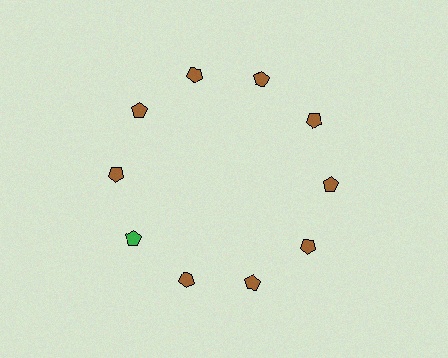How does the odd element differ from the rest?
It has a different color: green instead of brown.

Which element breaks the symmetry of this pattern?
The green pentagon at roughly the 8 o'clock position breaks the symmetry. All other shapes are brown pentagons.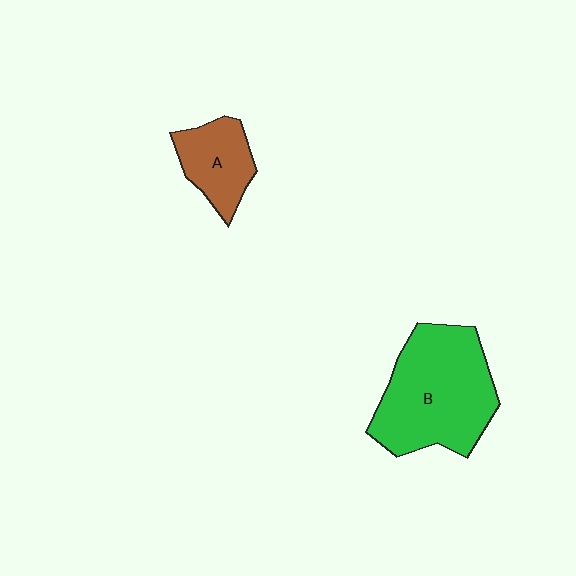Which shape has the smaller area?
Shape A (brown).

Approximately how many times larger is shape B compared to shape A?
Approximately 2.3 times.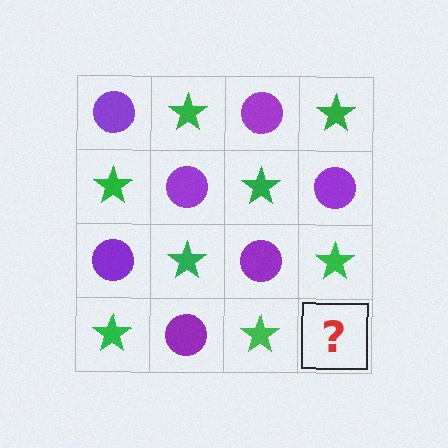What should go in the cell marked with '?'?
The missing cell should contain a purple circle.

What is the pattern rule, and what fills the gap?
The rule is that it alternates purple circle and green star in a checkerboard pattern. The gap should be filled with a purple circle.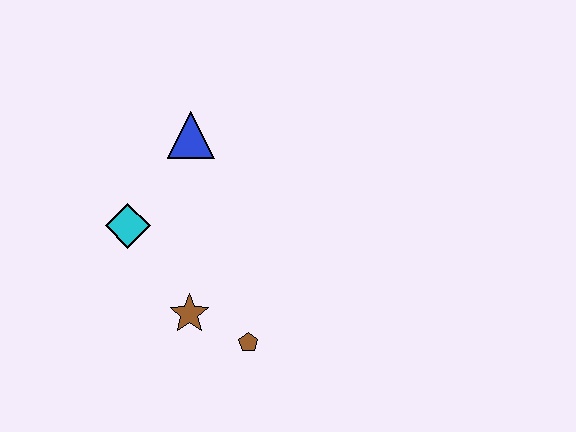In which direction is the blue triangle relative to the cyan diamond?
The blue triangle is above the cyan diamond.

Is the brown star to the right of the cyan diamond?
Yes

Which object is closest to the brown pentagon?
The brown star is closest to the brown pentagon.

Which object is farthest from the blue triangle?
The brown pentagon is farthest from the blue triangle.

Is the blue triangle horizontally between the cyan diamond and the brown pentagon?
Yes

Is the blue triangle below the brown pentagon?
No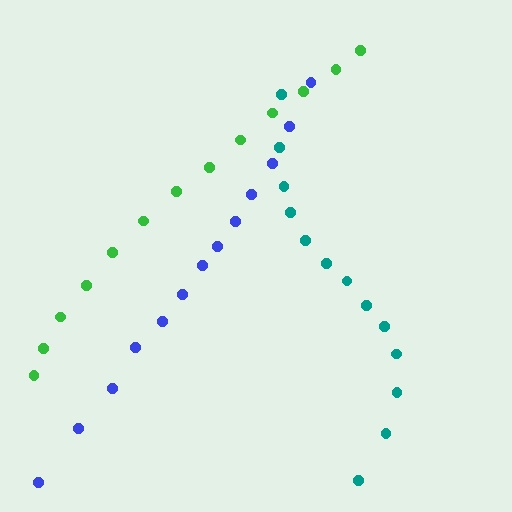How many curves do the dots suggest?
There are 3 distinct paths.